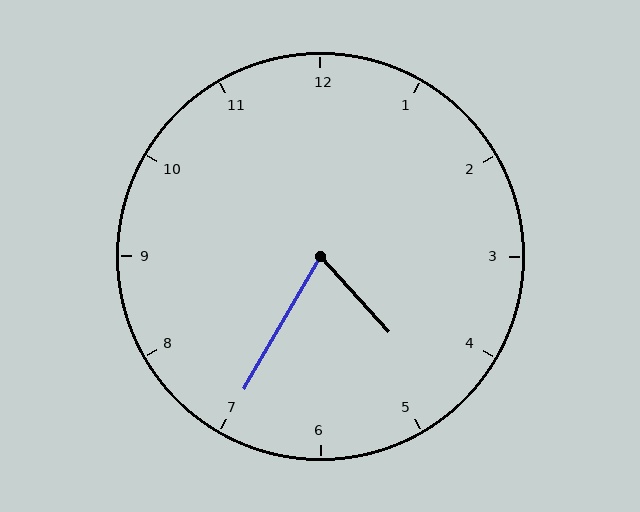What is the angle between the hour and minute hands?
Approximately 72 degrees.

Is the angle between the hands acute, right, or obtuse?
It is acute.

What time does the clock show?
4:35.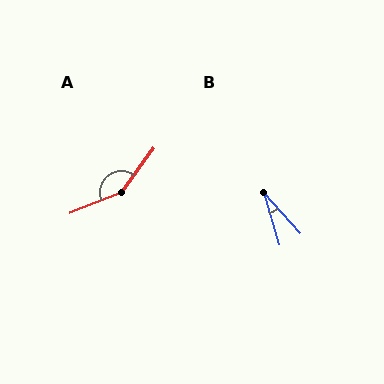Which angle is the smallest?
B, at approximately 26 degrees.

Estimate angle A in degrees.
Approximately 148 degrees.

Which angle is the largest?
A, at approximately 148 degrees.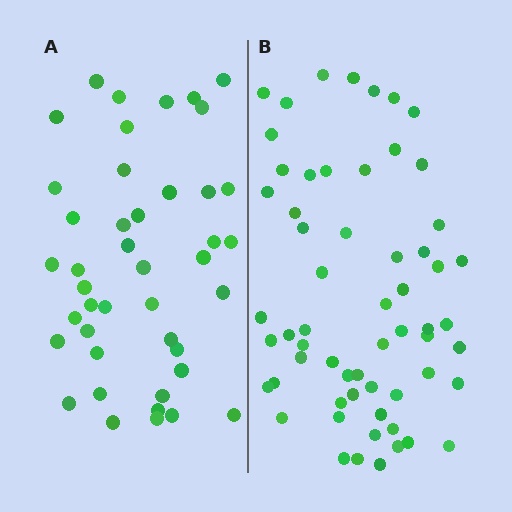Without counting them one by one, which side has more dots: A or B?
Region B (the right region) has more dots.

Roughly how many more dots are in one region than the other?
Region B has approximately 15 more dots than region A.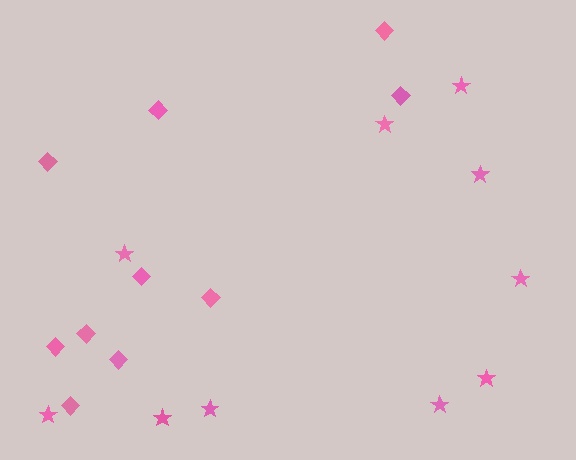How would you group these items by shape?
There are 2 groups: one group of diamonds (10) and one group of stars (10).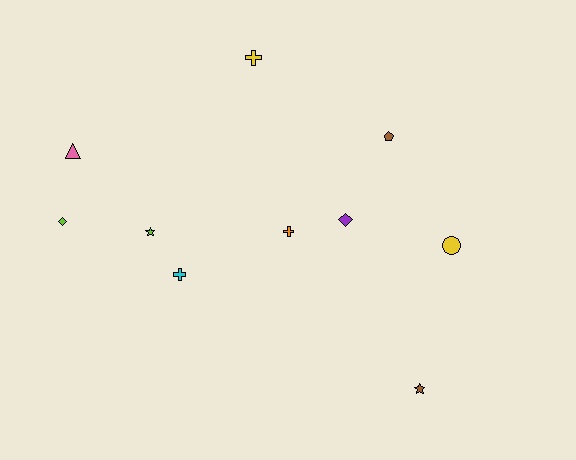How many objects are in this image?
There are 10 objects.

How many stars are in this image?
There are 2 stars.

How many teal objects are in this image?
There are no teal objects.